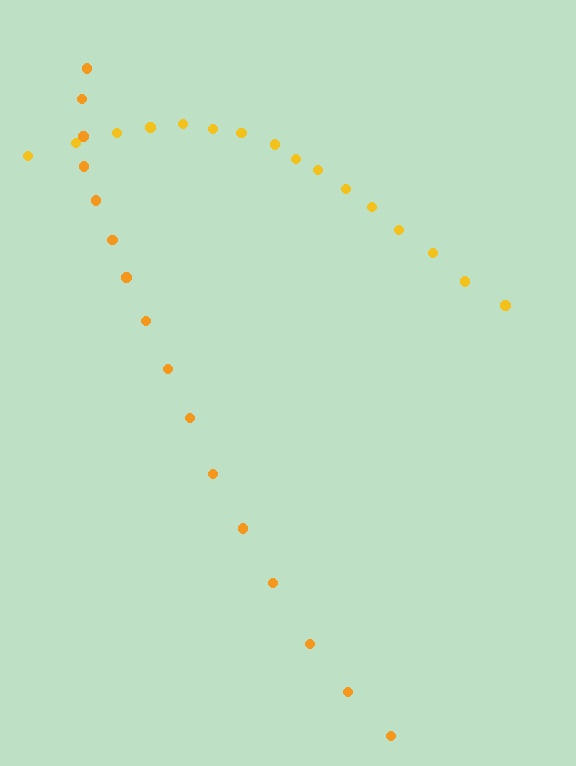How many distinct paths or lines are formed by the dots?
There are 2 distinct paths.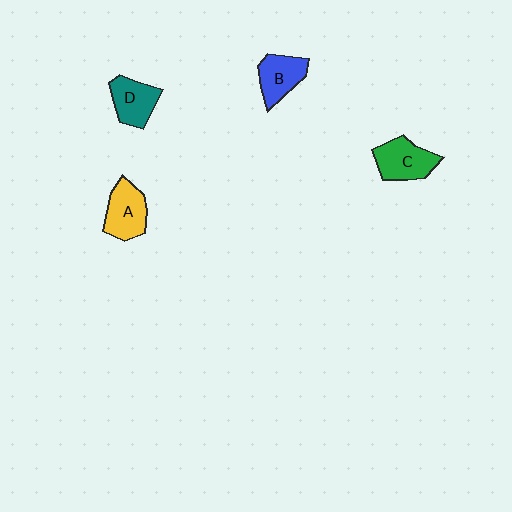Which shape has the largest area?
Shape C (green).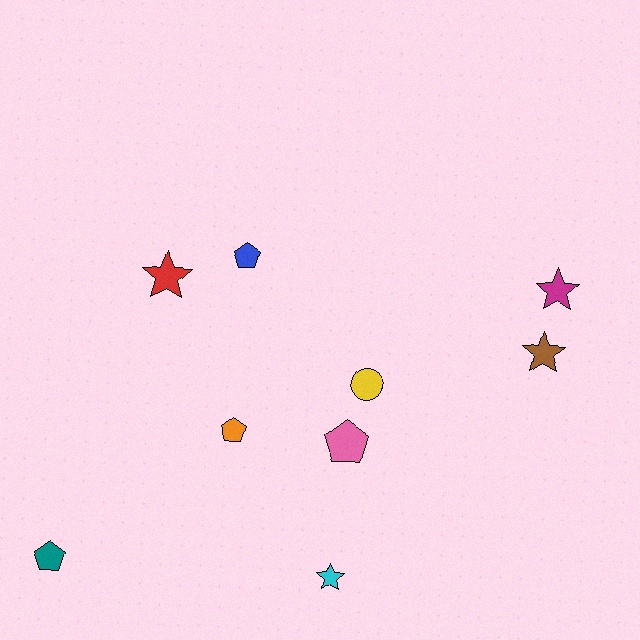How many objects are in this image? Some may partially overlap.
There are 9 objects.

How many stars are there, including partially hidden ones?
There are 4 stars.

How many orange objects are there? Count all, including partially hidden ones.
There is 1 orange object.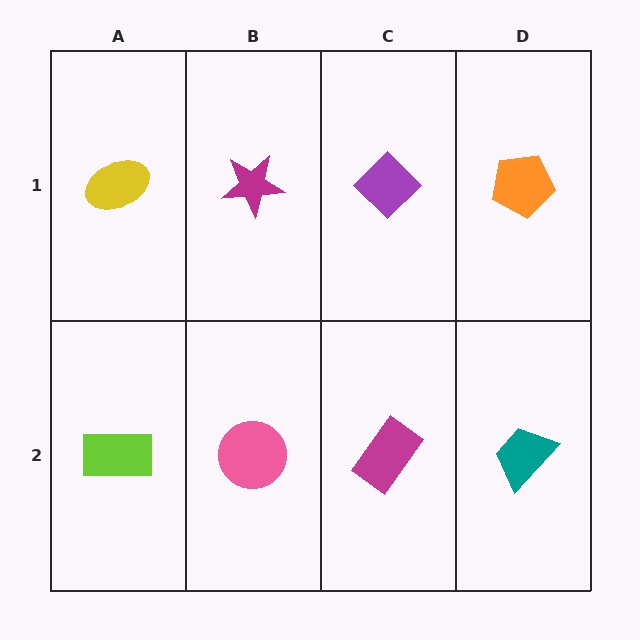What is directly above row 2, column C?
A purple diamond.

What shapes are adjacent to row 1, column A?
A lime rectangle (row 2, column A), a magenta star (row 1, column B).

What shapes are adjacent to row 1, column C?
A magenta rectangle (row 2, column C), a magenta star (row 1, column B), an orange pentagon (row 1, column D).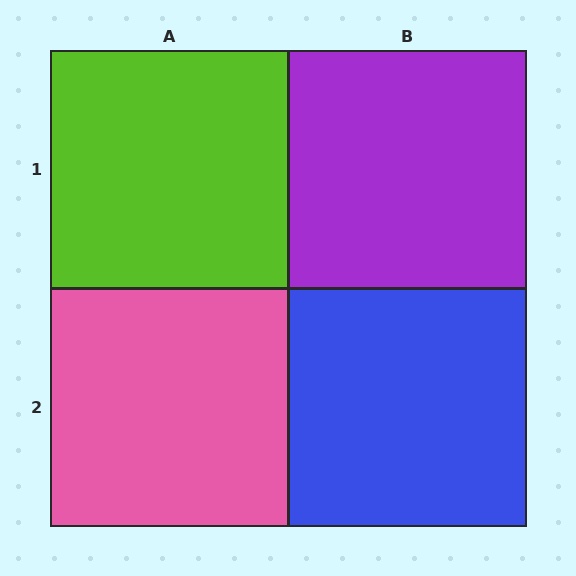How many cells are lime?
1 cell is lime.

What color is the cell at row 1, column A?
Lime.